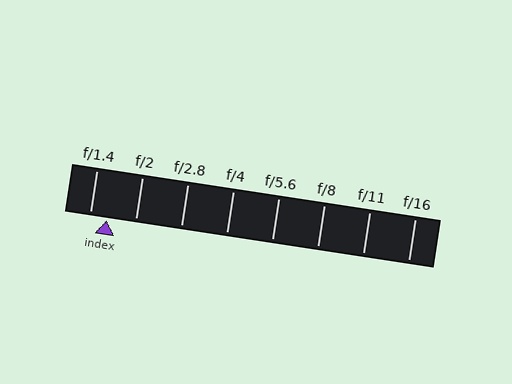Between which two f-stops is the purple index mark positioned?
The index mark is between f/1.4 and f/2.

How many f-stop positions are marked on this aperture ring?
There are 8 f-stop positions marked.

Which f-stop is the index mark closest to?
The index mark is closest to f/1.4.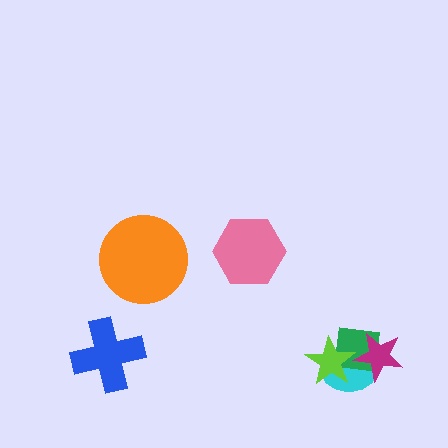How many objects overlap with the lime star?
2 objects overlap with the lime star.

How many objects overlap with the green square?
3 objects overlap with the green square.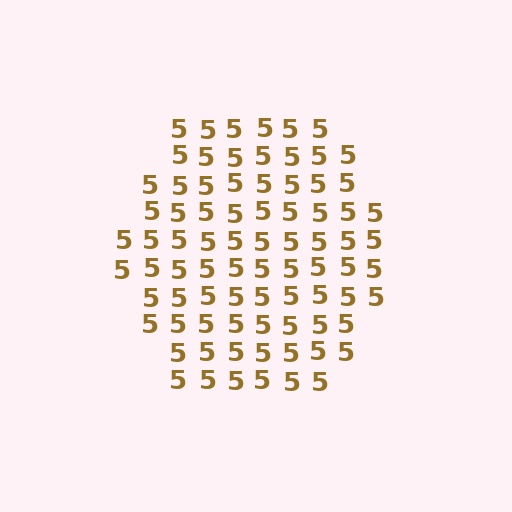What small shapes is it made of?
It is made of small digit 5's.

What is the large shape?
The large shape is a hexagon.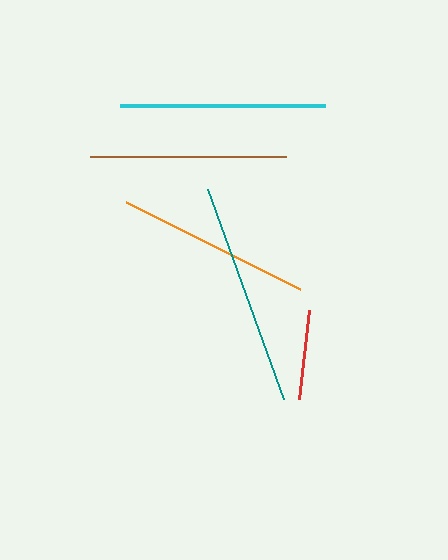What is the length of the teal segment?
The teal segment is approximately 223 pixels long.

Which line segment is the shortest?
The red line is the shortest at approximately 90 pixels.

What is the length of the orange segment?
The orange segment is approximately 195 pixels long.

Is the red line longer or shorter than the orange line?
The orange line is longer than the red line.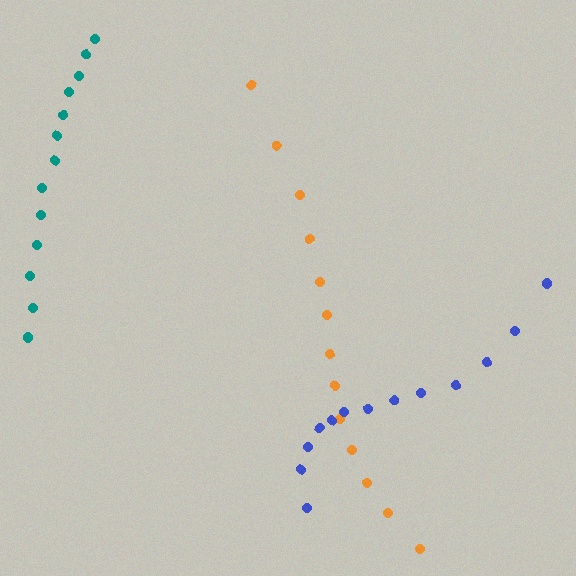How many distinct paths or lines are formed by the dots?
There are 3 distinct paths.